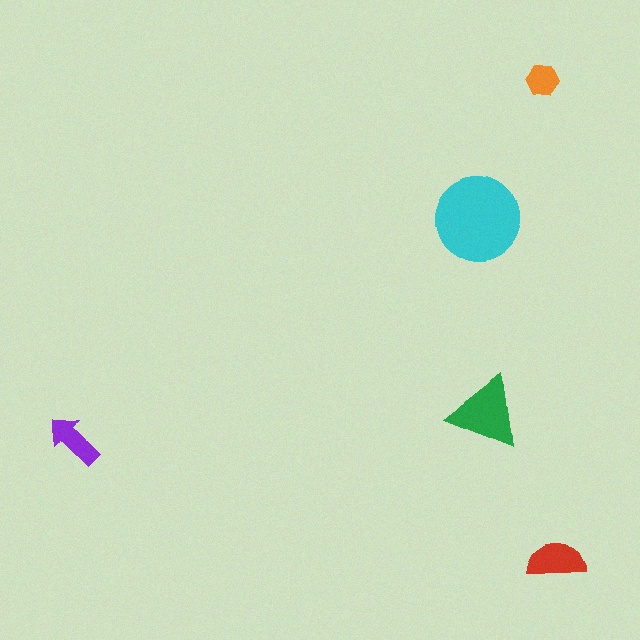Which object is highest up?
The orange hexagon is topmost.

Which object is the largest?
The cyan circle.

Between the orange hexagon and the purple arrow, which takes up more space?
The purple arrow.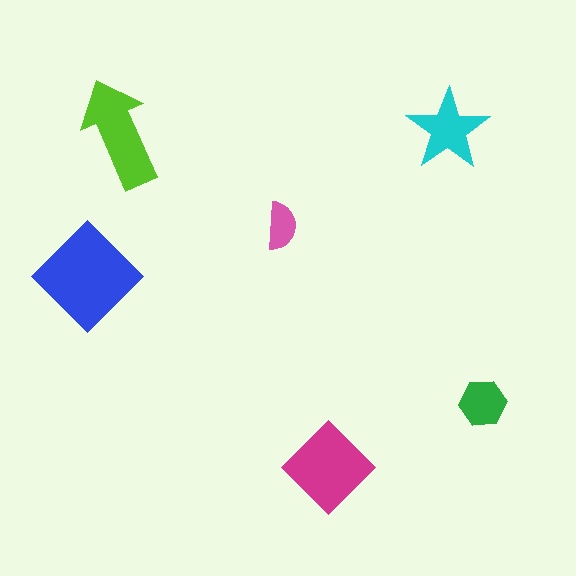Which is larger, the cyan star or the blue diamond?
The blue diamond.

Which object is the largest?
The blue diamond.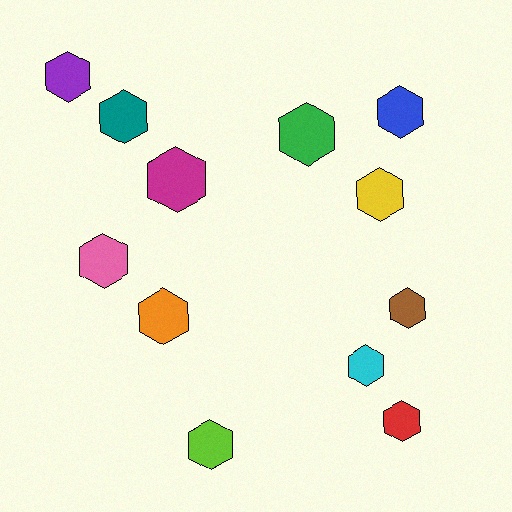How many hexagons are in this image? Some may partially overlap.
There are 12 hexagons.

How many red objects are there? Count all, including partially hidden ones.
There is 1 red object.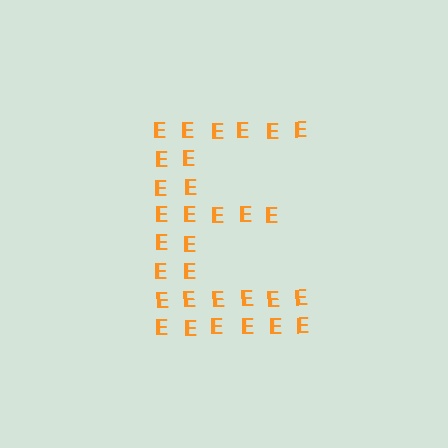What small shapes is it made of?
It is made of small letter E's.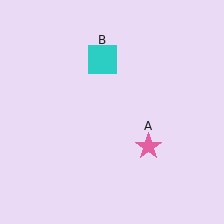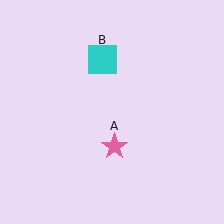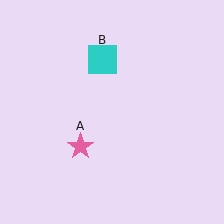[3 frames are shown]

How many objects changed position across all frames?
1 object changed position: pink star (object A).